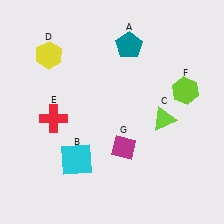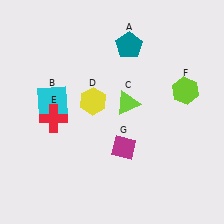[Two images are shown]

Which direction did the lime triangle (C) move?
The lime triangle (C) moved left.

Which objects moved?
The objects that moved are: the cyan square (B), the lime triangle (C), the yellow hexagon (D).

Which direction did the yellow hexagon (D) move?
The yellow hexagon (D) moved down.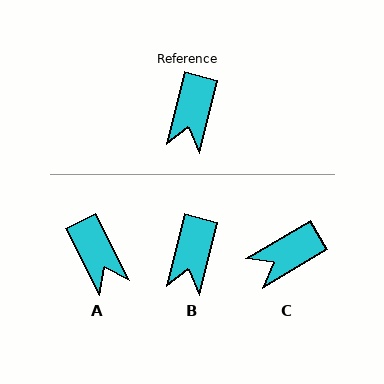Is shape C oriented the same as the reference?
No, it is off by about 45 degrees.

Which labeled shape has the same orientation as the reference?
B.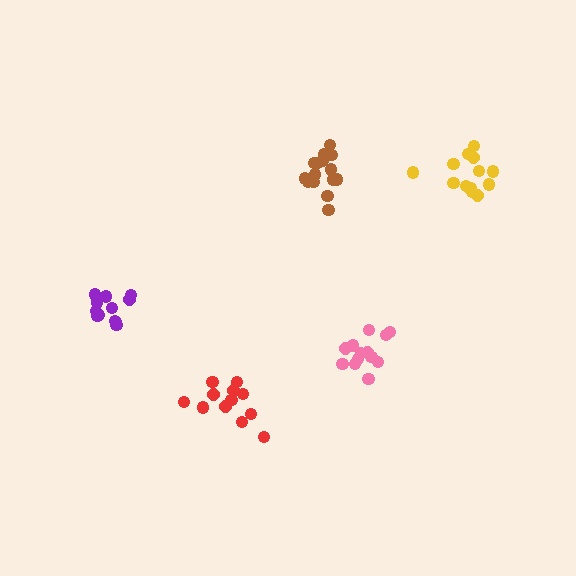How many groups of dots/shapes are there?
There are 5 groups.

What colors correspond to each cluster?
The clusters are colored: yellow, brown, red, purple, pink.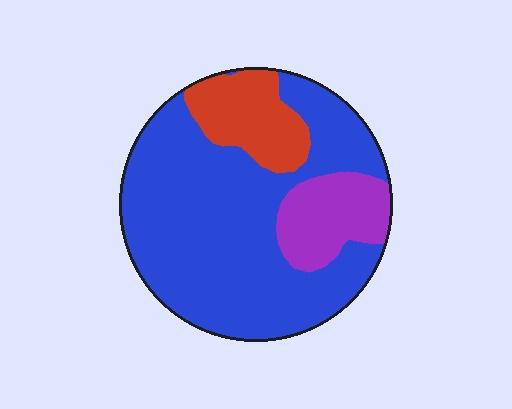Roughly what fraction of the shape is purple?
Purple covers 15% of the shape.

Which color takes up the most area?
Blue, at roughly 70%.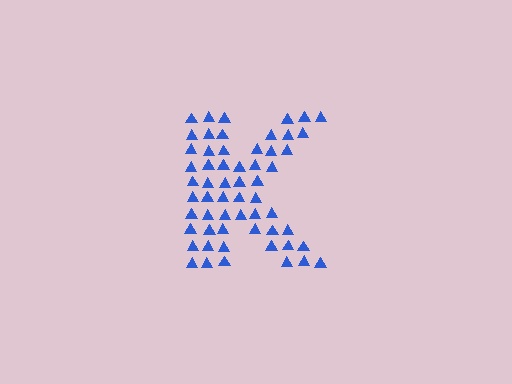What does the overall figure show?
The overall figure shows the letter K.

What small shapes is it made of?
It is made of small triangles.